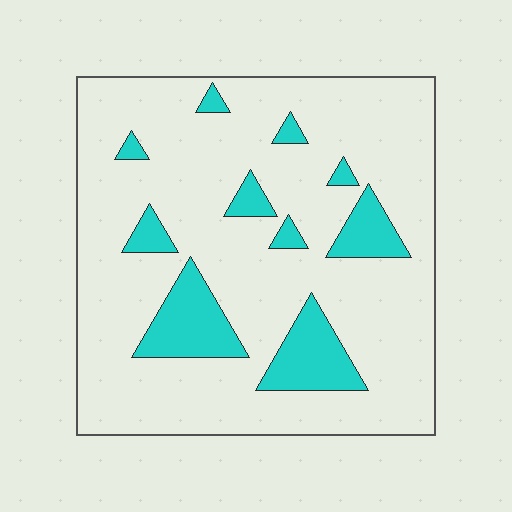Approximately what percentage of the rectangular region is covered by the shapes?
Approximately 15%.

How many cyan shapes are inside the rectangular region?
10.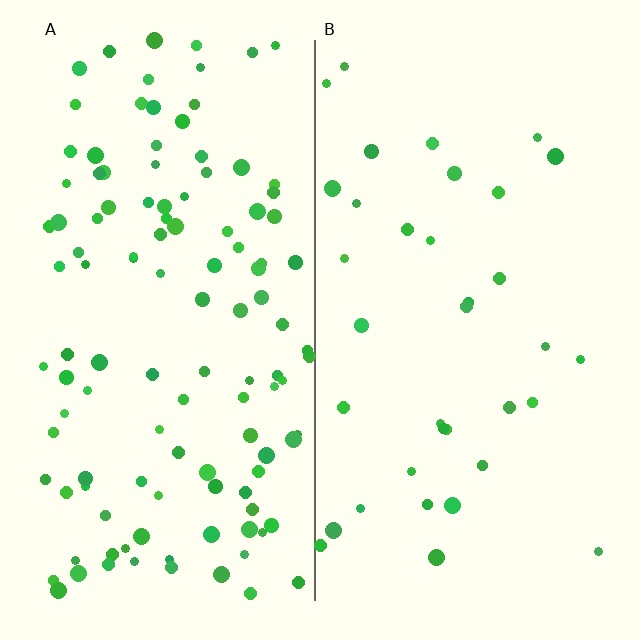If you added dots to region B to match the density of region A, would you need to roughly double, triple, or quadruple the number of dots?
Approximately triple.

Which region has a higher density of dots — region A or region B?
A (the left).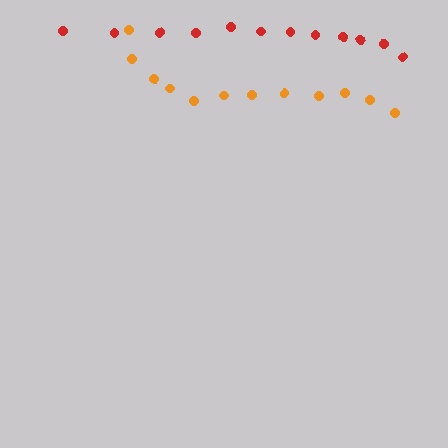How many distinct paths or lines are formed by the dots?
There are 2 distinct paths.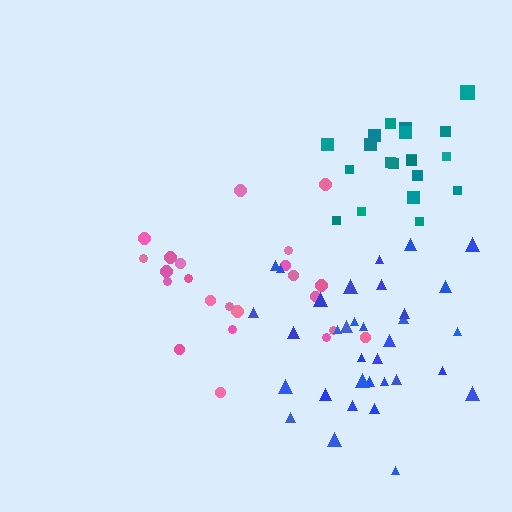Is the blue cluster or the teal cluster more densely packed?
Teal.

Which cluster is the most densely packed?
Teal.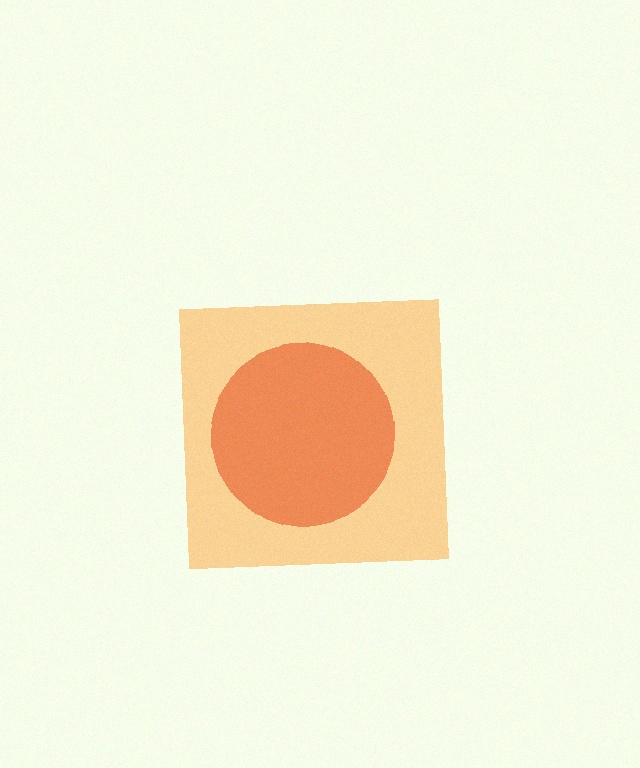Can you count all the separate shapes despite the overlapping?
Yes, there are 2 separate shapes.